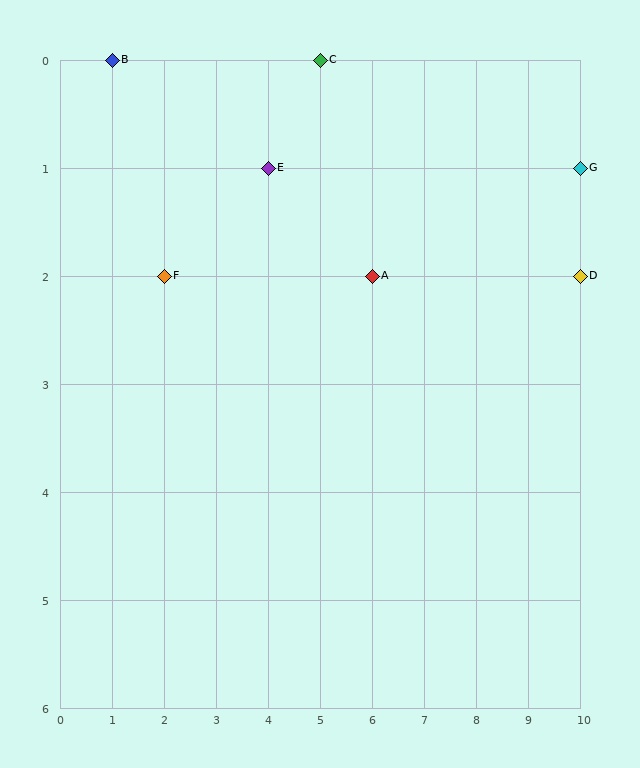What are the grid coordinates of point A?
Point A is at grid coordinates (6, 2).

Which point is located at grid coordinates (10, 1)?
Point G is at (10, 1).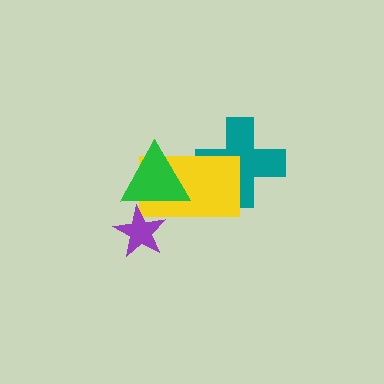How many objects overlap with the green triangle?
2 objects overlap with the green triangle.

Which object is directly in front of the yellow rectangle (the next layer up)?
The purple star is directly in front of the yellow rectangle.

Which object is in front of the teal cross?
The yellow rectangle is in front of the teal cross.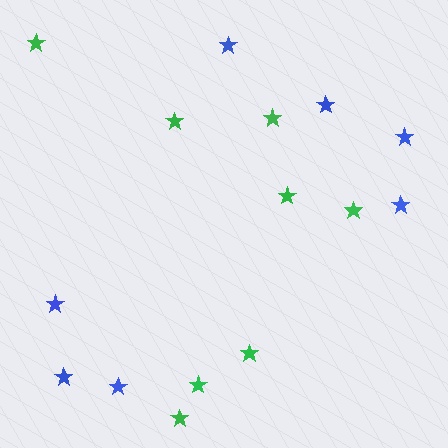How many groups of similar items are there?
There are 2 groups: one group of green stars (8) and one group of blue stars (7).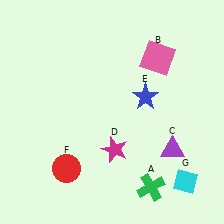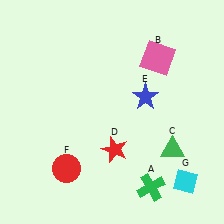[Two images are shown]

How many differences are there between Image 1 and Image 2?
There are 2 differences between the two images.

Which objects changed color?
C changed from purple to green. D changed from magenta to red.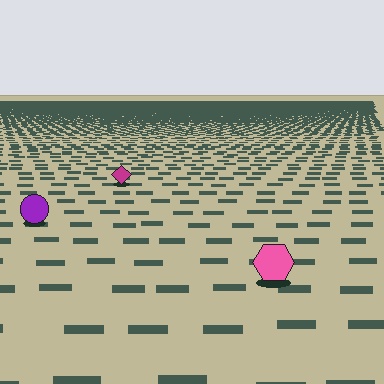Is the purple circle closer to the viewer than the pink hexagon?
No. The pink hexagon is closer — you can tell from the texture gradient: the ground texture is coarser near it.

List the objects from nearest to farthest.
From nearest to farthest: the pink hexagon, the purple circle, the magenta diamond.